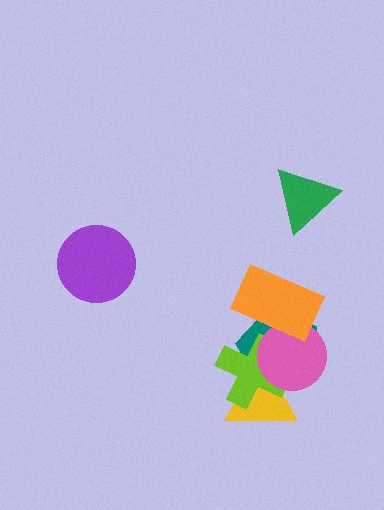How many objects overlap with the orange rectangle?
2 objects overlap with the orange rectangle.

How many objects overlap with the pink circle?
4 objects overlap with the pink circle.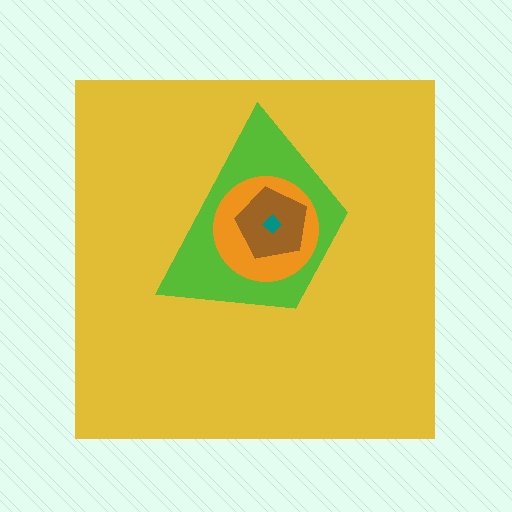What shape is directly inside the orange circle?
The brown pentagon.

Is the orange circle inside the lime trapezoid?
Yes.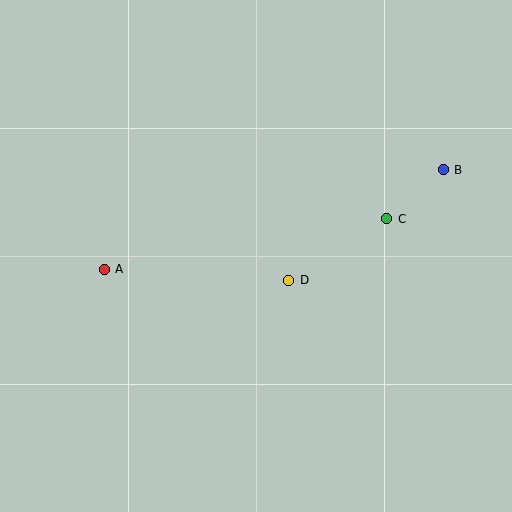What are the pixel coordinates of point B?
Point B is at (443, 170).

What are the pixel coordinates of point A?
Point A is at (104, 269).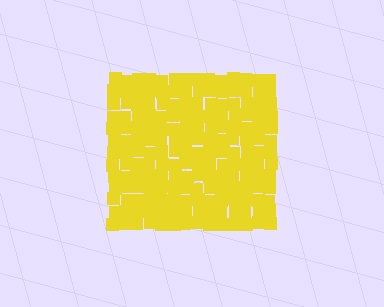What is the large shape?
The large shape is a square.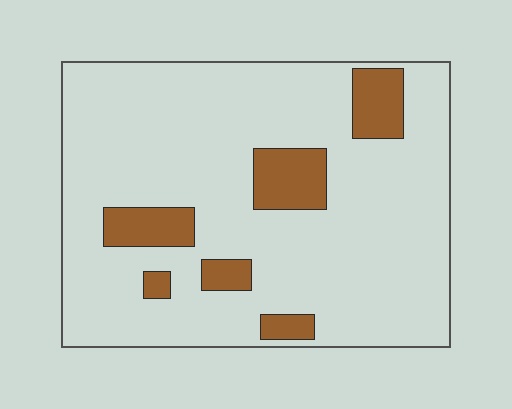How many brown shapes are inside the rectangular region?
6.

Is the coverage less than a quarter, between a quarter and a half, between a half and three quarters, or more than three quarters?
Less than a quarter.